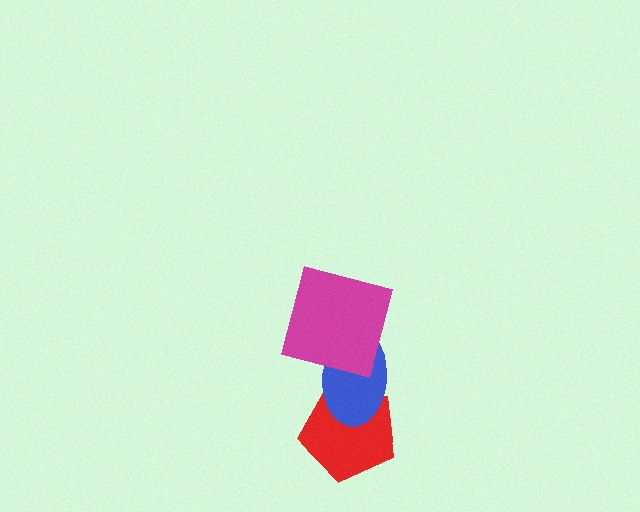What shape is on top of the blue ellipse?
The magenta square is on top of the blue ellipse.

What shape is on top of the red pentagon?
The blue ellipse is on top of the red pentagon.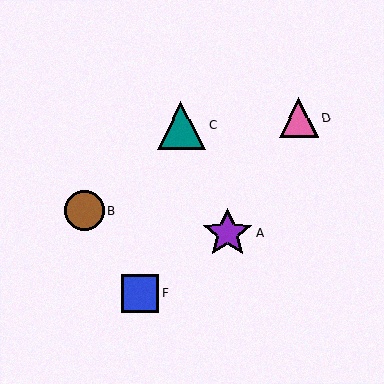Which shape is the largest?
The purple star (labeled A) is the largest.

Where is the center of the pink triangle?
The center of the pink triangle is at (299, 118).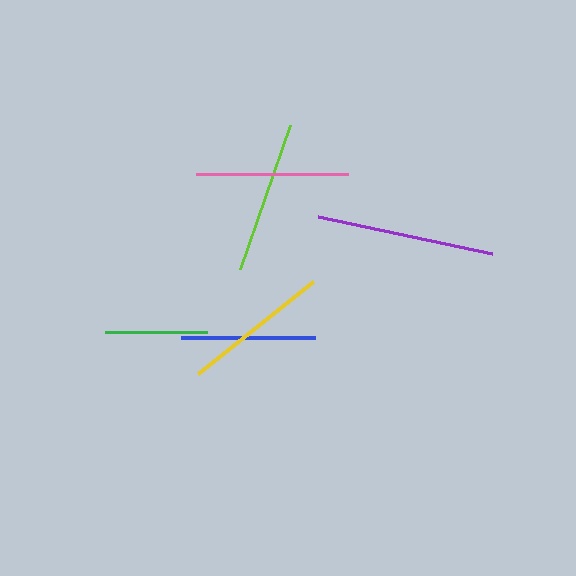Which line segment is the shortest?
The green line is the shortest at approximately 102 pixels.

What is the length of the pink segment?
The pink segment is approximately 152 pixels long.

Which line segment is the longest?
The purple line is the longest at approximately 178 pixels.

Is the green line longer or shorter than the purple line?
The purple line is longer than the green line.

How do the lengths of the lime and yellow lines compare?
The lime and yellow lines are approximately the same length.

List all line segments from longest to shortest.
From longest to shortest: purple, lime, pink, yellow, blue, green.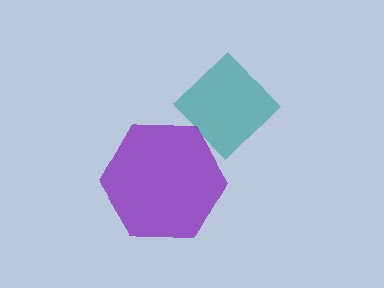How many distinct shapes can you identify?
There are 2 distinct shapes: a teal diamond, a purple hexagon.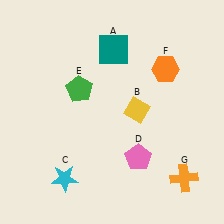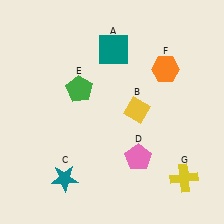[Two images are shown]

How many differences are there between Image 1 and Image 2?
There are 2 differences between the two images.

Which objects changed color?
C changed from cyan to teal. G changed from orange to yellow.